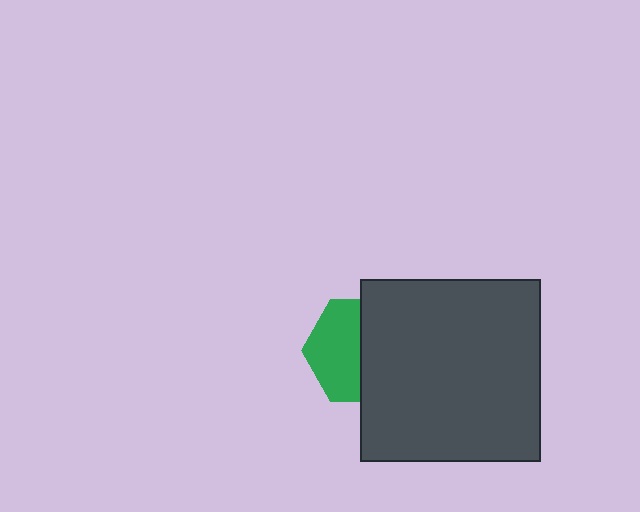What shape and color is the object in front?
The object in front is a dark gray rectangle.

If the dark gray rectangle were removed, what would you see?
You would see the complete green hexagon.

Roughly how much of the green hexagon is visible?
About half of it is visible (roughly 49%).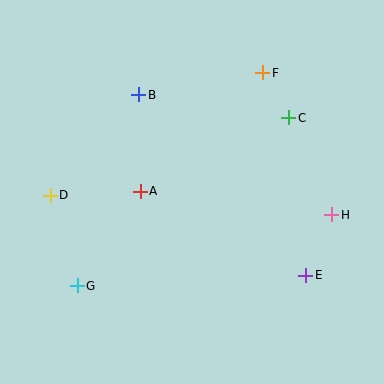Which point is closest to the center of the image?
Point A at (140, 191) is closest to the center.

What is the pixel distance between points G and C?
The distance between G and C is 270 pixels.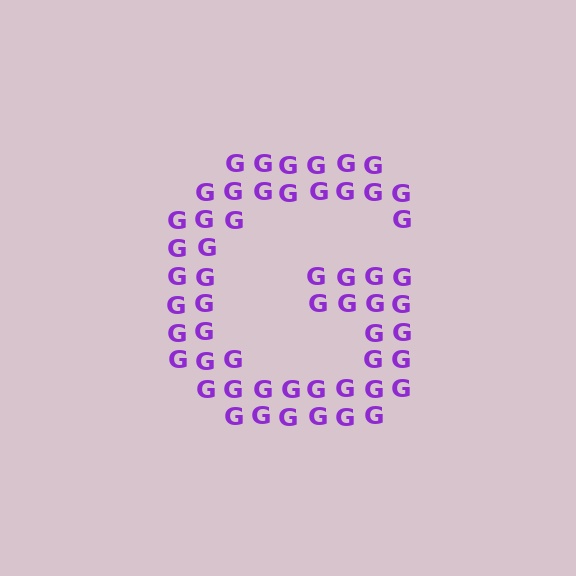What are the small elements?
The small elements are letter G's.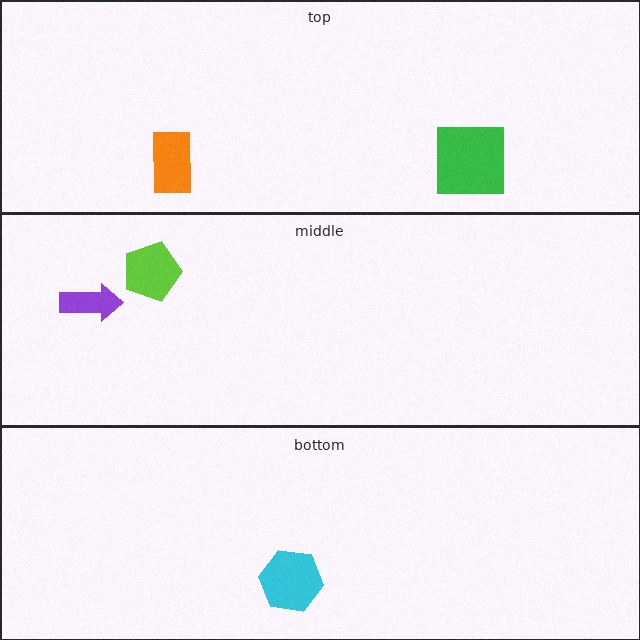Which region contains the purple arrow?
The middle region.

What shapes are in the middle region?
The purple arrow, the lime pentagon.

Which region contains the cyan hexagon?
The bottom region.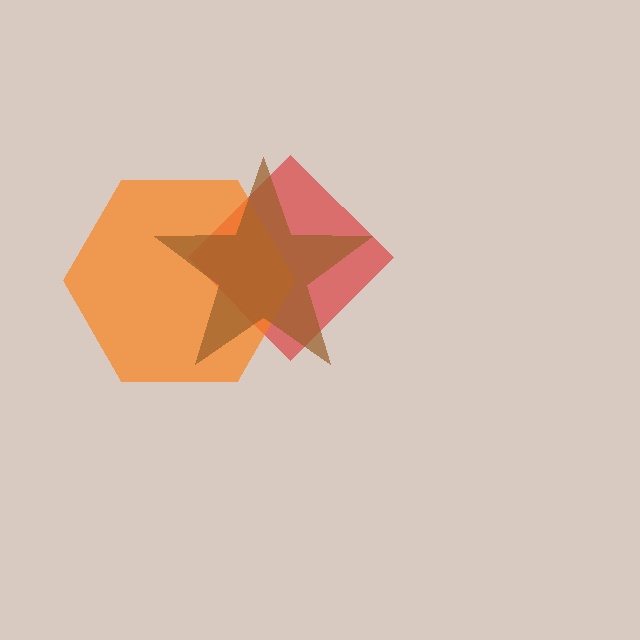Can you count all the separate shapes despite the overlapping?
Yes, there are 3 separate shapes.